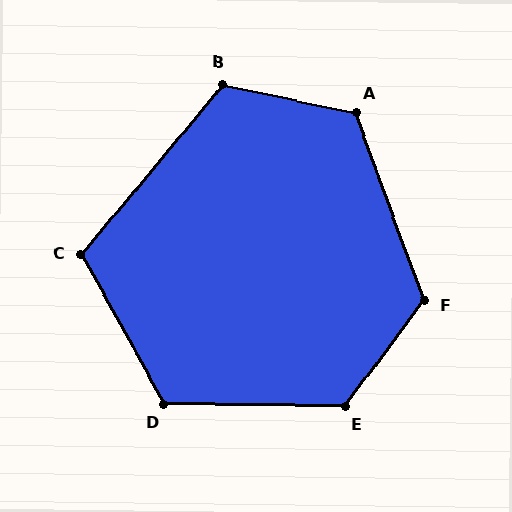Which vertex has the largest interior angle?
E, at approximately 126 degrees.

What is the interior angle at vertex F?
Approximately 123 degrees (obtuse).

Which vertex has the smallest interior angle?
C, at approximately 111 degrees.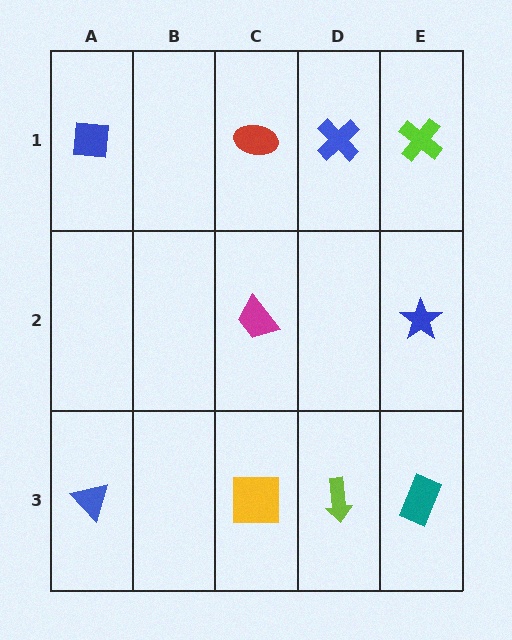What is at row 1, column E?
A lime cross.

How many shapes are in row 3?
4 shapes.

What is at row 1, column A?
A blue square.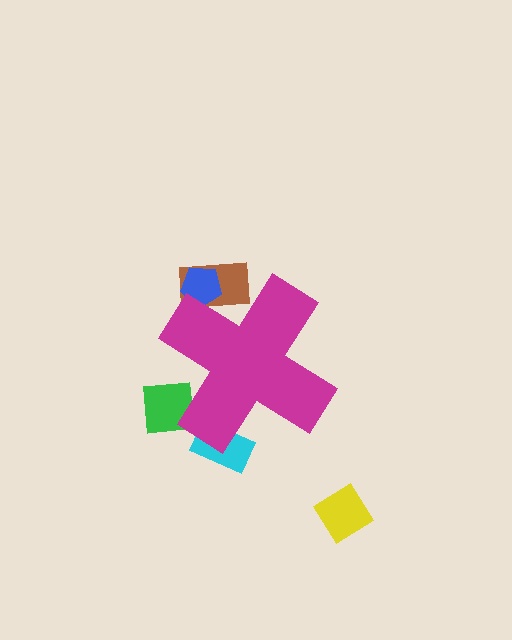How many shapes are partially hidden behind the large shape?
4 shapes are partially hidden.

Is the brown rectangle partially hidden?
Yes, the brown rectangle is partially hidden behind the magenta cross.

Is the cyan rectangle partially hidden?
Yes, the cyan rectangle is partially hidden behind the magenta cross.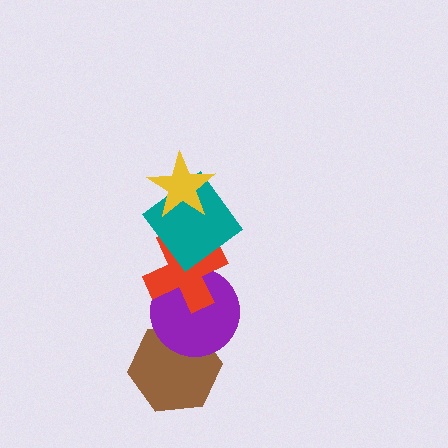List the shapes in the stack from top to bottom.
From top to bottom: the yellow star, the teal diamond, the red cross, the purple circle, the brown hexagon.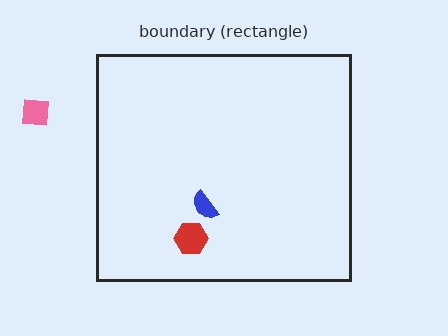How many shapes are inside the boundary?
2 inside, 1 outside.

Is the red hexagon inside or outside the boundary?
Inside.